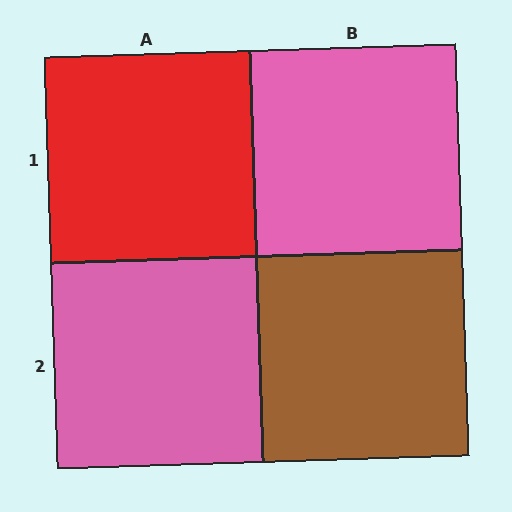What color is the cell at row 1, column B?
Pink.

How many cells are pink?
2 cells are pink.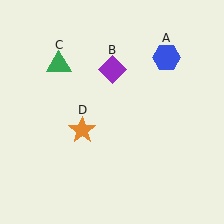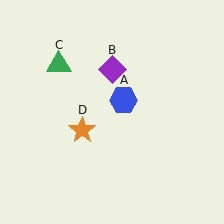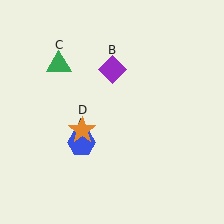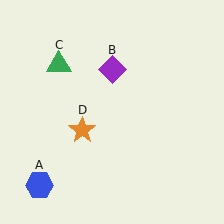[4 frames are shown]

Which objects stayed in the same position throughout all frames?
Purple diamond (object B) and green triangle (object C) and orange star (object D) remained stationary.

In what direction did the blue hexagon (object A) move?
The blue hexagon (object A) moved down and to the left.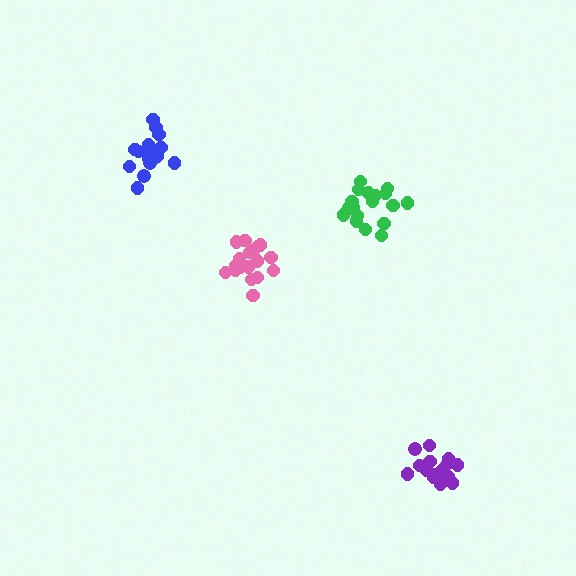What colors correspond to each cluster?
The clusters are colored: blue, green, pink, purple.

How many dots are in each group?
Group 1: 18 dots, Group 2: 18 dots, Group 3: 18 dots, Group 4: 16 dots (70 total).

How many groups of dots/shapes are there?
There are 4 groups.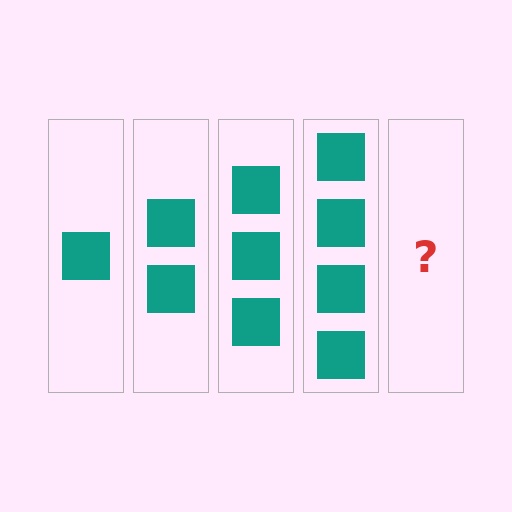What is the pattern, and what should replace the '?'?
The pattern is that each step adds one more square. The '?' should be 5 squares.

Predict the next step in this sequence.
The next step is 5 squares.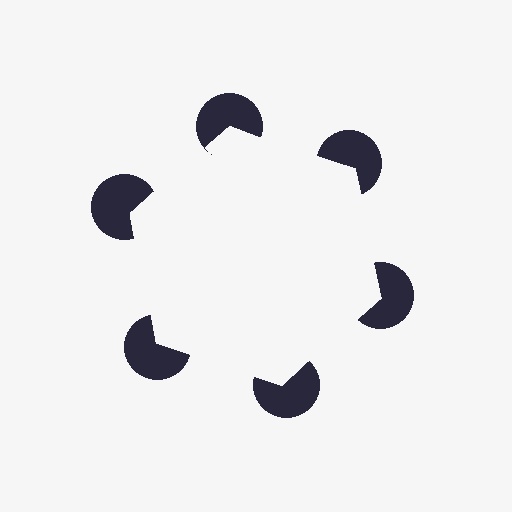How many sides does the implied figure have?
6 sides.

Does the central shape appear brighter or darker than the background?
It typically appears slightly brighter than the background, even though no actual brightness change is drawn.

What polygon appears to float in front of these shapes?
An illusory hexagon — its edges are inferred from the aligned wedge cuts in the pac-man discs, not physically drawn.